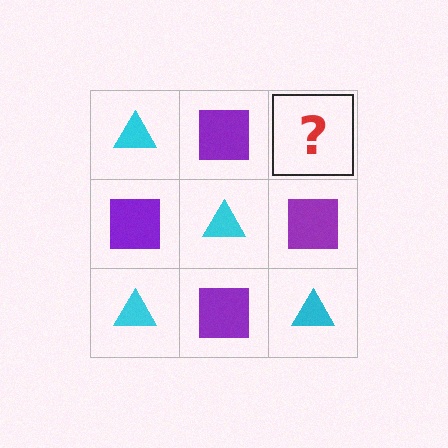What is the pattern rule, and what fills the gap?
The rule is that it alternates cyan triangle and purple square in a checkerboard pattern. The gap should be filled with a cyan triangle.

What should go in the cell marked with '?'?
The missing cell should contain a cyan triangle.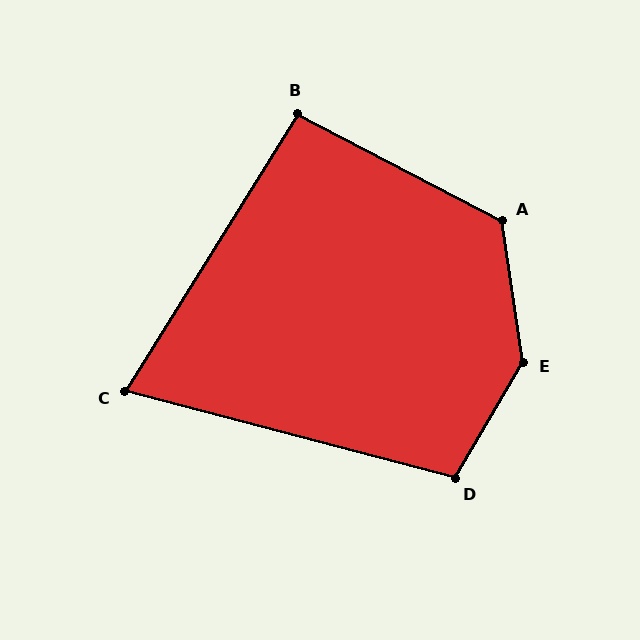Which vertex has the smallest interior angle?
C, at approximately 73 degrees.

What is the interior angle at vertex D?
Approximately 106 degrees (obtuse).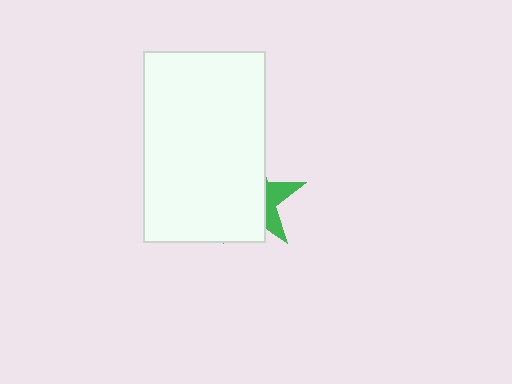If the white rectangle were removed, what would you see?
You would see the complete green star.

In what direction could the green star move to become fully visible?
The green star could move right. That would shift it out from behind the white rectangle entirely.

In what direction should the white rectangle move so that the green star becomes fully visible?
The white rectangle should move left. That is the shortest direction to clear the overlap and leave the green star fully visible.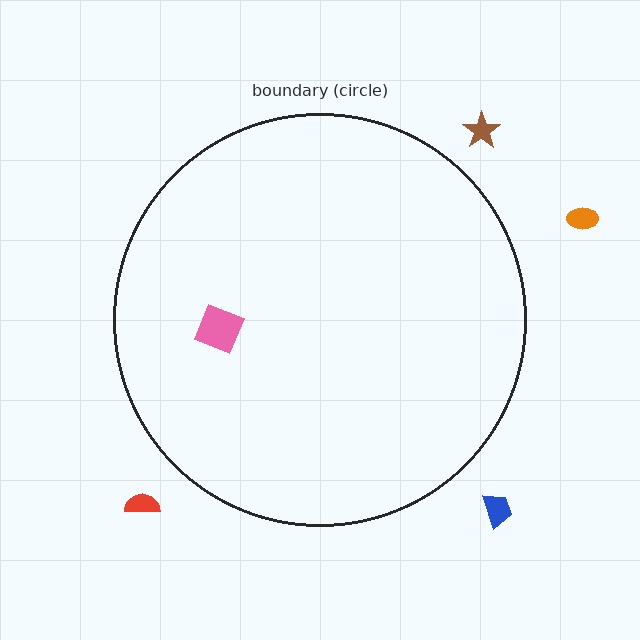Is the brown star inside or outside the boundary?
Outside.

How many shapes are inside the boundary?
1 inside, 4 outside.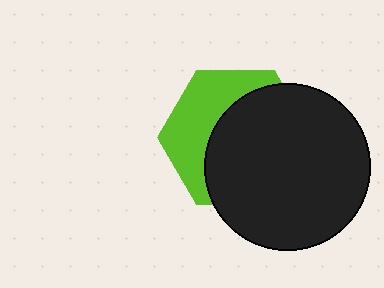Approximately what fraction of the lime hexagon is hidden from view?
Roughly 60% of the lime hexagon is hidden behind the black circle.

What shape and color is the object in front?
The object in front is a black circle.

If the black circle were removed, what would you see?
You would see the complete lime hexagon.